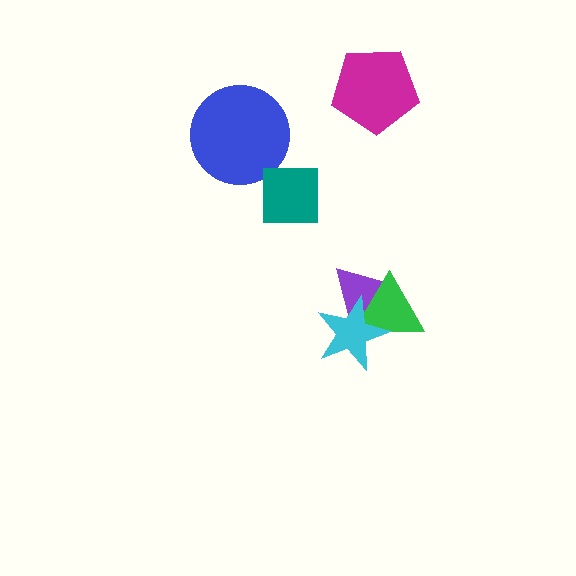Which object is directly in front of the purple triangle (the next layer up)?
The green triangle is directly in front of the purple triangle.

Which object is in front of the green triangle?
The cyan star is in front of the green triangle.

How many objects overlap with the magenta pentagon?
0 objects overlap with the magenta pentagon.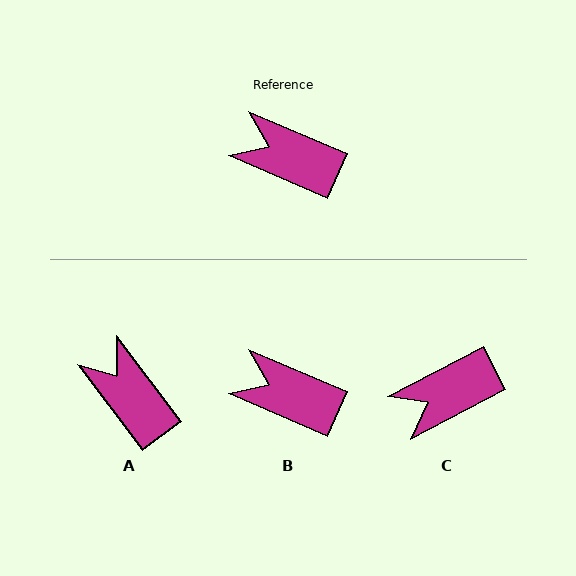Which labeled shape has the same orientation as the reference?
B.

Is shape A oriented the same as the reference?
No, it is off by about 30 degrees.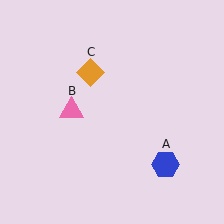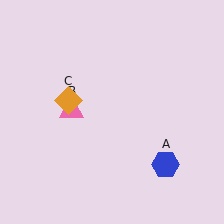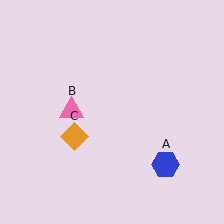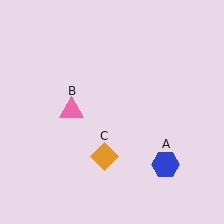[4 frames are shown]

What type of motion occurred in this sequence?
The orange diamond (object C) rotated counterclockwise around the center of the scene.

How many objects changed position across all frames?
1 object changed position: orange diamond (object C).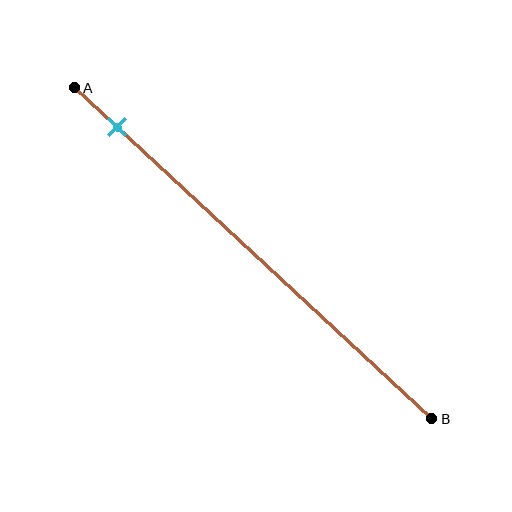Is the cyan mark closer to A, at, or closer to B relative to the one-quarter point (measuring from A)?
The cyan mark is closer to point A than the one-quarter point of segment AB.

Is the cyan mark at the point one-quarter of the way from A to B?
No, the mark is at about 10% from A, not at the 25% one-quarter point.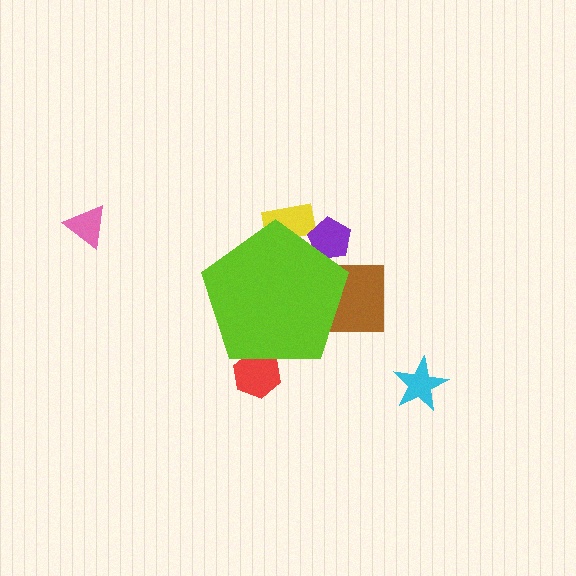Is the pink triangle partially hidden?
No, the pink triangle is fully visible.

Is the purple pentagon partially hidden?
Yes, the purple pentagon is partially hidden behind the lime pentagon.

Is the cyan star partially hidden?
No, the cyan star is fully visible.